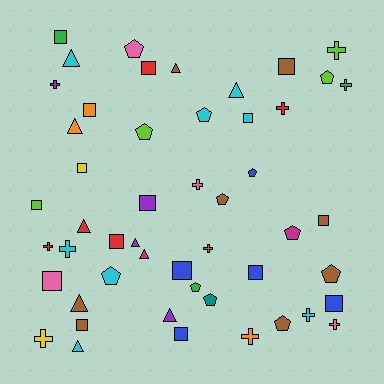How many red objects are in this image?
There are 5 red objects.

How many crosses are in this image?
There are 12 crosses.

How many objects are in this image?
There are 50 objects.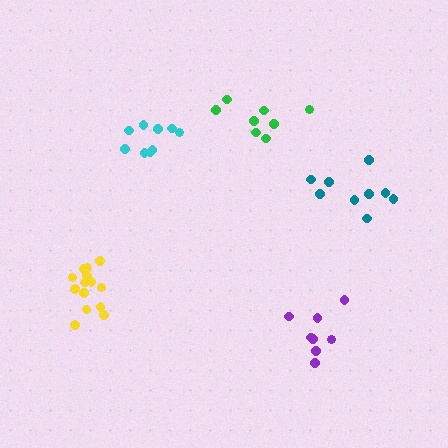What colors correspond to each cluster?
The clusters are colored: cyan, green, teal, purple, yellow.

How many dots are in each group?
Group 1: 9 dots, Group 2: 8 dots, Group 3: 9 dots, Group 4: 8 dots, Group 5: 14 dots (48 total).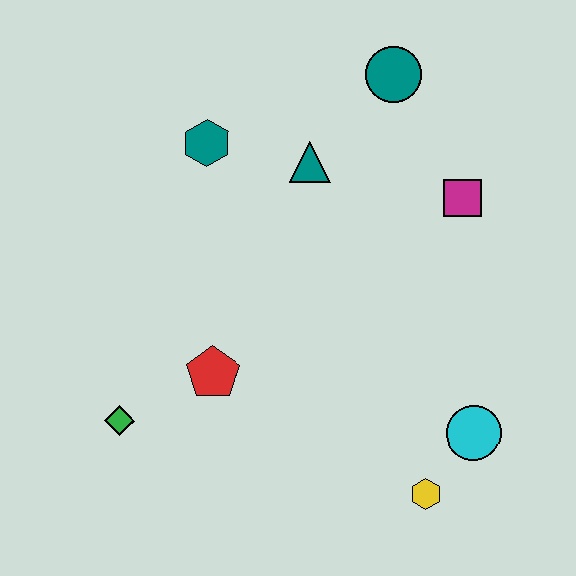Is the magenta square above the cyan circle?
Yes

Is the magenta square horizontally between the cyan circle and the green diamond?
Yes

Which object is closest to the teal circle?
The teal triangle is closest to the teal circle.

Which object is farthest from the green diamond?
The teal circle is farthest from the green diamond.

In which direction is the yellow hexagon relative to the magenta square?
The yellow hexagon is below the magenta square.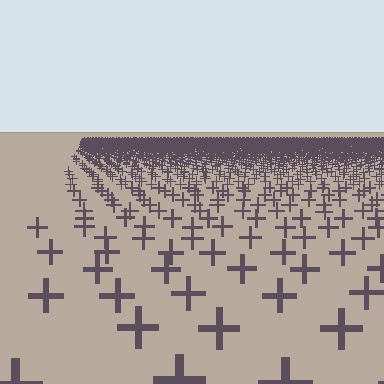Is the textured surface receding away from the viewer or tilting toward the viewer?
The surface is receding away from the viewer. Texture elements get smaller and denser toward the top.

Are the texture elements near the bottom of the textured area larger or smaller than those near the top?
Larger. Near the bottom, elements are closer to the viewer and appear at a bigger on-screen size.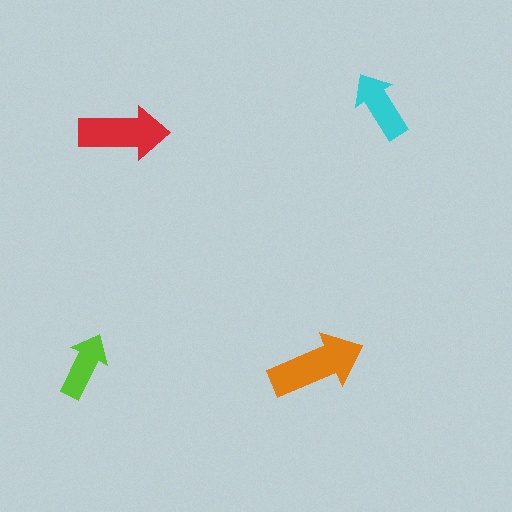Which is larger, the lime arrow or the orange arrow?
The orange one.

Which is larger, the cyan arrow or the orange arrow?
The orange one.